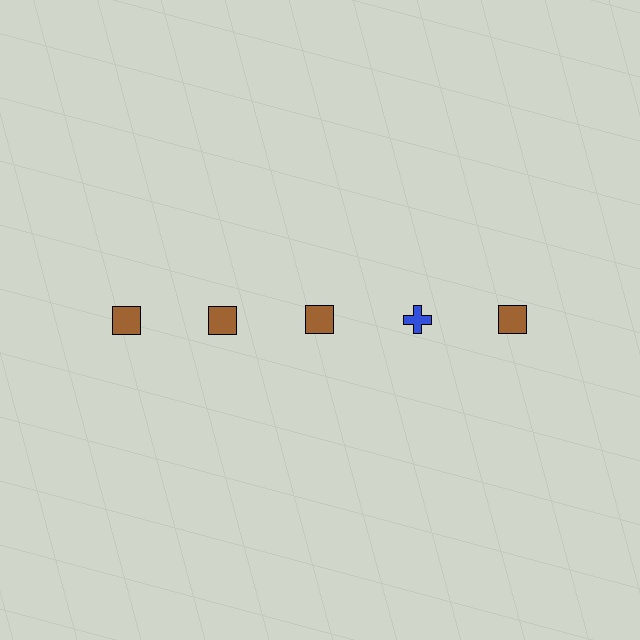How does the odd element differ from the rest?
It differs in both color (blue instead of brown) and shape (cross instead of square).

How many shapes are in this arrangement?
There are 5 shapes arranged in a grid pattern.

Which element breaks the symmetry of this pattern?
The blue cross in the top row, second from right column breaks the symmetry. All other shapes are brown squares.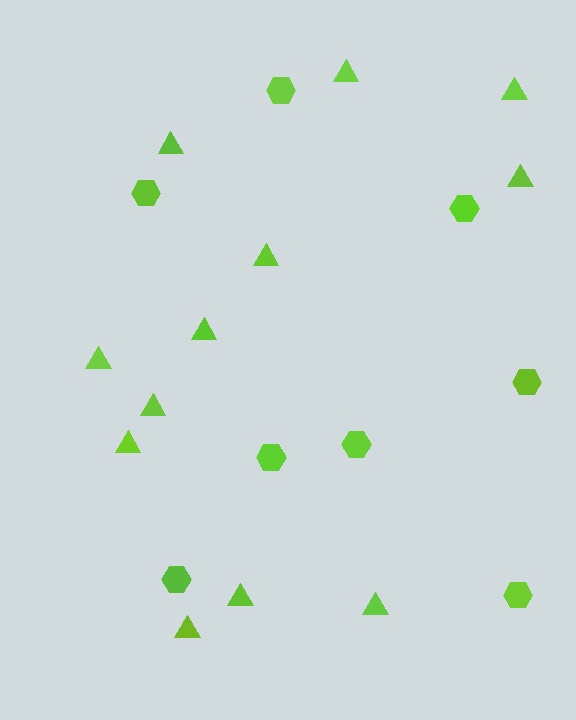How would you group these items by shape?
There are 2 groups: one group of hexagons (8) and one group of triangles (12).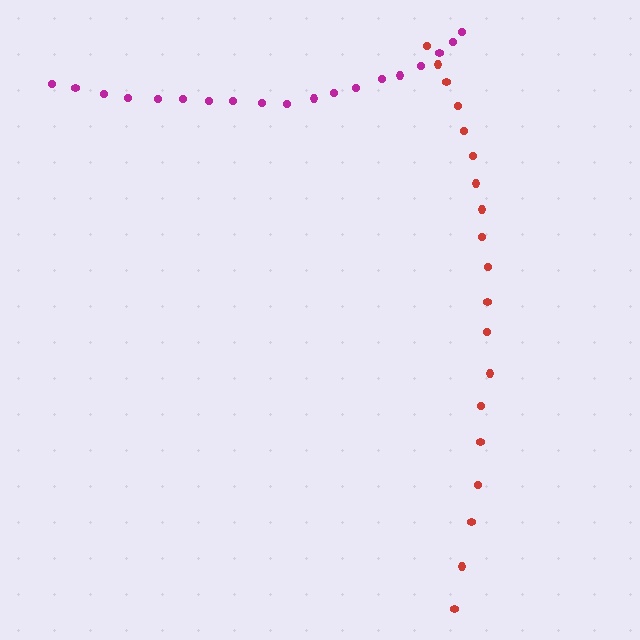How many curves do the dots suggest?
There are 2 distinct paths.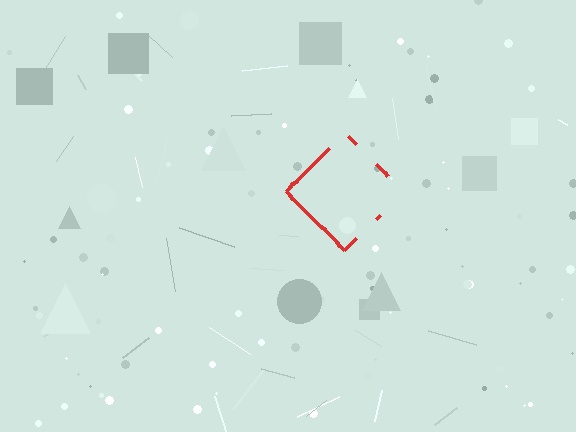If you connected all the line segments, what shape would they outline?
They would outline a diamond.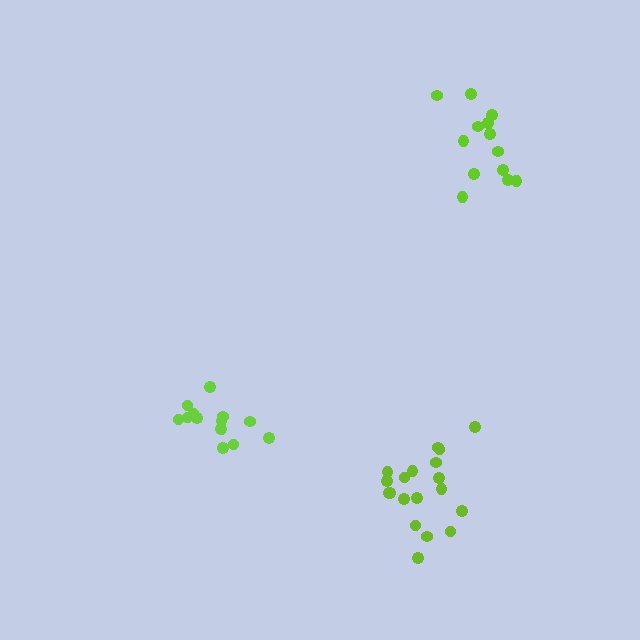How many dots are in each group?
Group 1: 14 dots, Group 2: 13 dots, Group 3: 19 dots (46 total).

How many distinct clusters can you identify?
There are 3 distinct clusters.